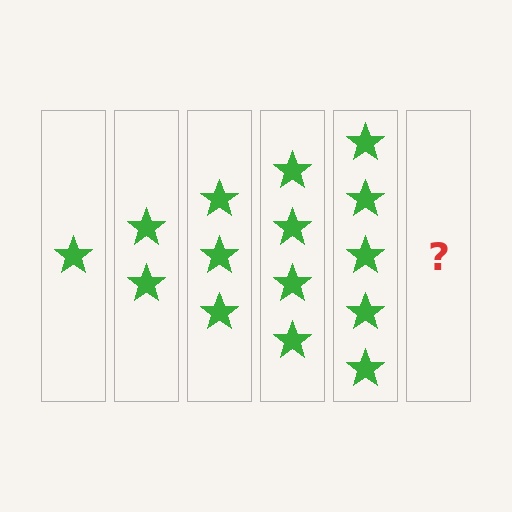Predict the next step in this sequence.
The next step is 6 stars.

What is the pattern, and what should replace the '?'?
The pattern is that each step adds one more star. The '?' should be 6 stars.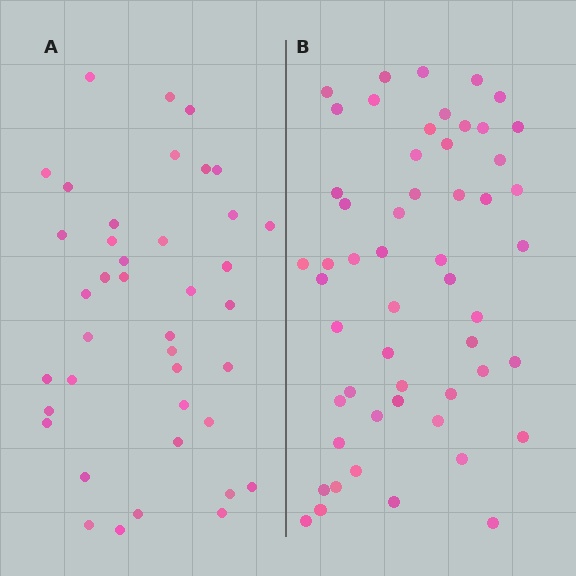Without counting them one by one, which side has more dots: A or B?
Region B (the right region) has more dots.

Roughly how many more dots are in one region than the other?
Region B has approximately 15 more dots than region A.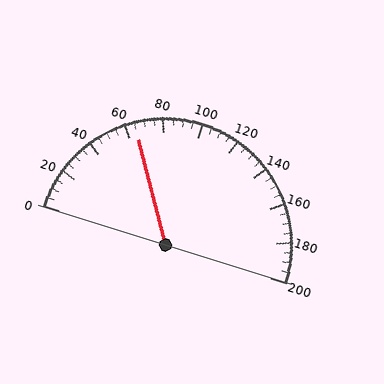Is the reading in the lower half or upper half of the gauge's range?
The reading is in the lower half of the range (0 to 200).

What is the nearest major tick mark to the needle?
The nearest major tick mark is 60.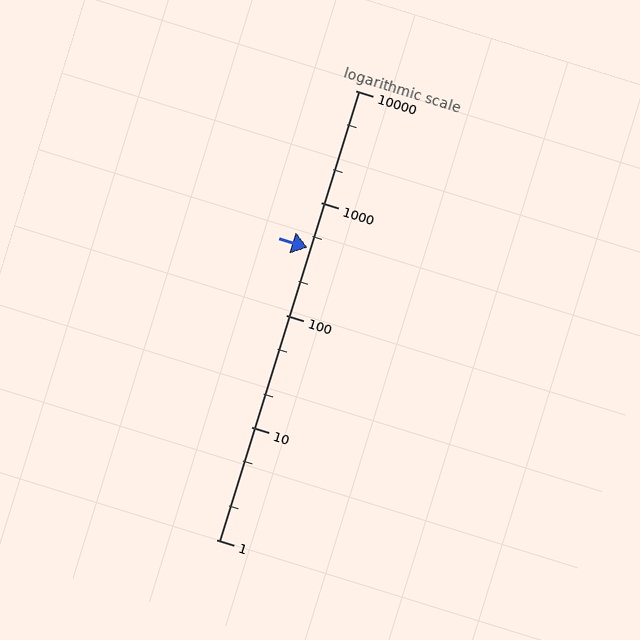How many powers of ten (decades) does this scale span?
The scale spans 4 decades, from 1 to 10000.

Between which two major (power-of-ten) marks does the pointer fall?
The pointer is between 100 and 1000.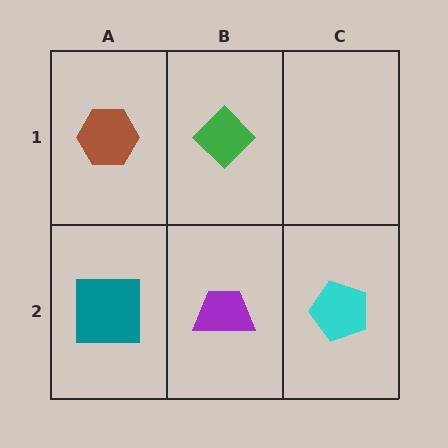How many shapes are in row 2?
3 shapes.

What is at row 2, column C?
A cyan pentagon.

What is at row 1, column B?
A green diamond.